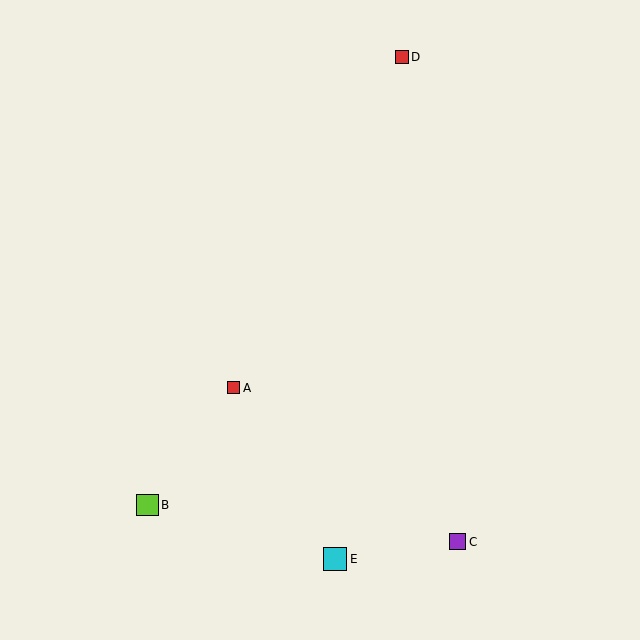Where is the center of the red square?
The center of the red square is at (234, 388).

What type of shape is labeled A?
Shape A is a red square.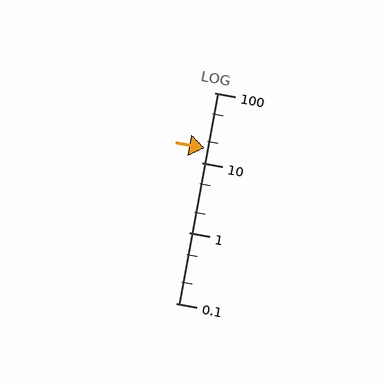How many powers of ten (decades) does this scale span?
The scale spans 3 decades, from 0.1 to 100.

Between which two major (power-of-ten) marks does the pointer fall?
The pointer is between 10 and 100.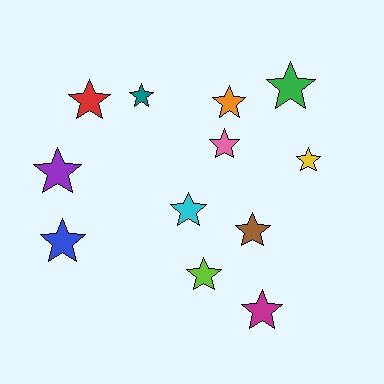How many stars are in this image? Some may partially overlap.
There are 12 stars.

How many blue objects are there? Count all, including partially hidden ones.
There is 1 blue object.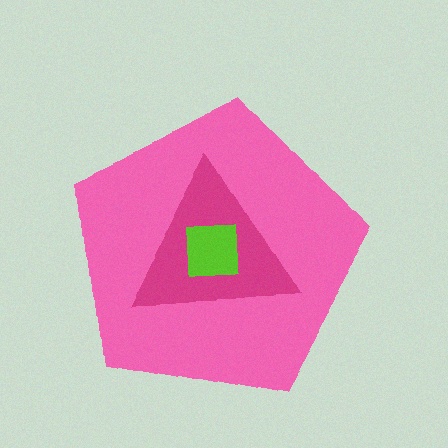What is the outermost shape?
The pink pentagon.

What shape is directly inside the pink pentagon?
The magenta triangle.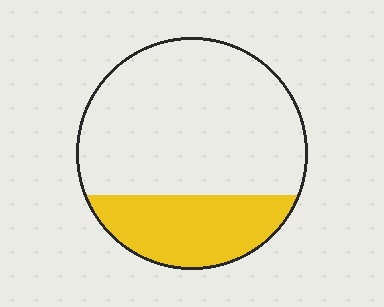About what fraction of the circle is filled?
About one quarter (1/4).